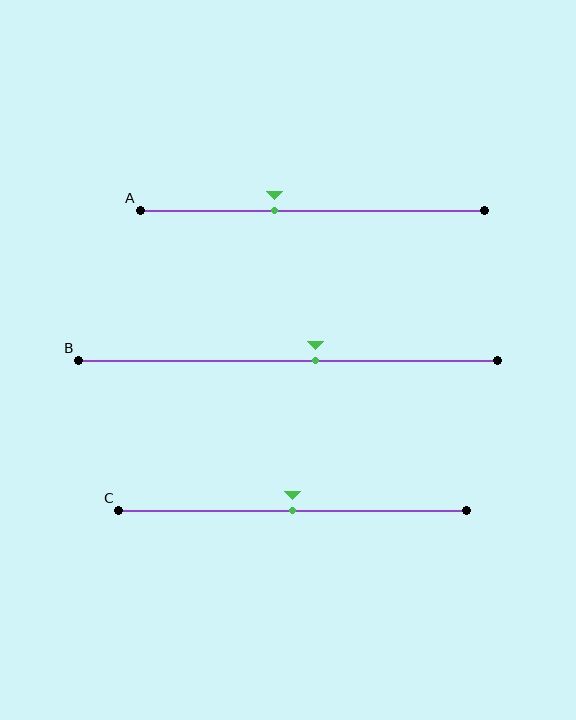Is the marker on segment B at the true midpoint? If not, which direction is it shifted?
No, the marker on segment B is shifted to the right by about 7% of the segment length.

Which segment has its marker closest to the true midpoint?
Segment C has its marker closest to the true midpoint.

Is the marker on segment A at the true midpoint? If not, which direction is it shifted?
No, the marker on segment A is shifted to the left by about 11% of the segment length.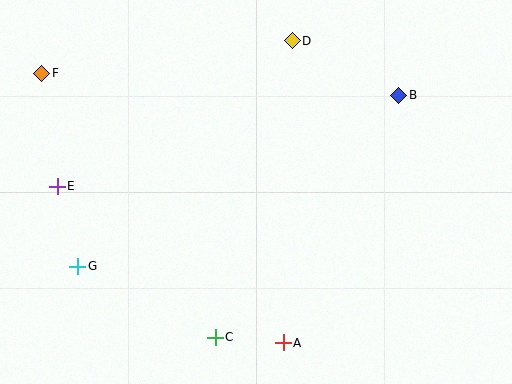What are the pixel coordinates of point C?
Point C is at (215, 337).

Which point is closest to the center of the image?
Point C at (215, 337) is closest to the center.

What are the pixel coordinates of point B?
Point B is at (399, 95).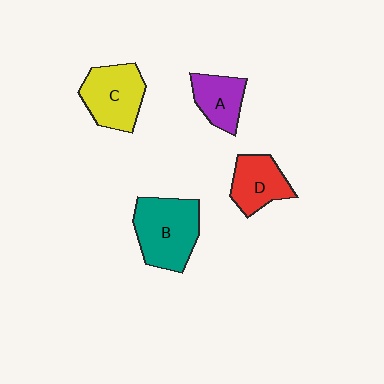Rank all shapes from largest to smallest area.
From largest to smallest: B (teal), C (yellow), D (red), A (purple).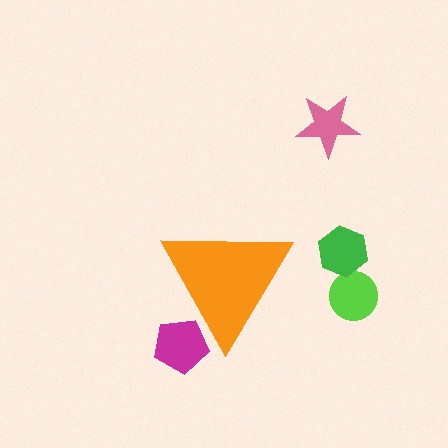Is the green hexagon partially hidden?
No, the green hexagon is fully visible.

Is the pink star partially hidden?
No, the pink star is fully visible.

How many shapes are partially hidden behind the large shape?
1 shape is partially hidden.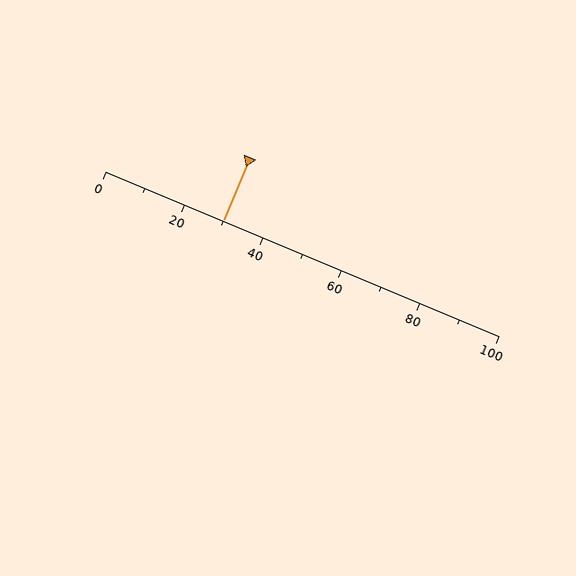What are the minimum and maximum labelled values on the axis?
The axis runs from 0 to 100.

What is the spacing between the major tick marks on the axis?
The major ticks are spaced 20 apart.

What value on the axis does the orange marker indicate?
The marker indicates approximately 30.